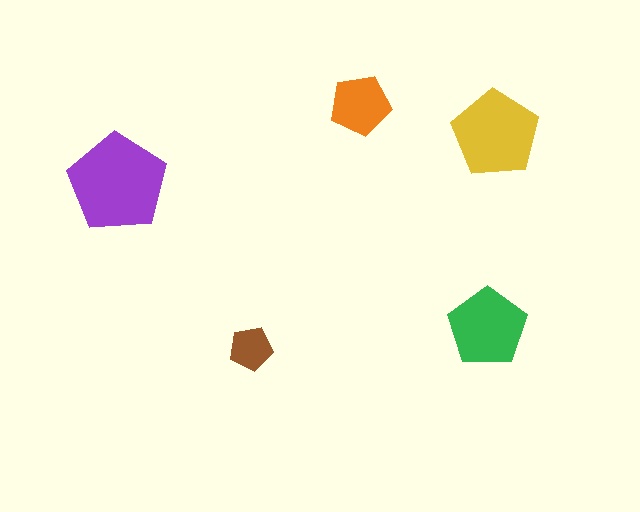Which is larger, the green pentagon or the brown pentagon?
The green one.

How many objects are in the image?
There are 5 objects in the image.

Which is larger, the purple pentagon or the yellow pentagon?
The purple one.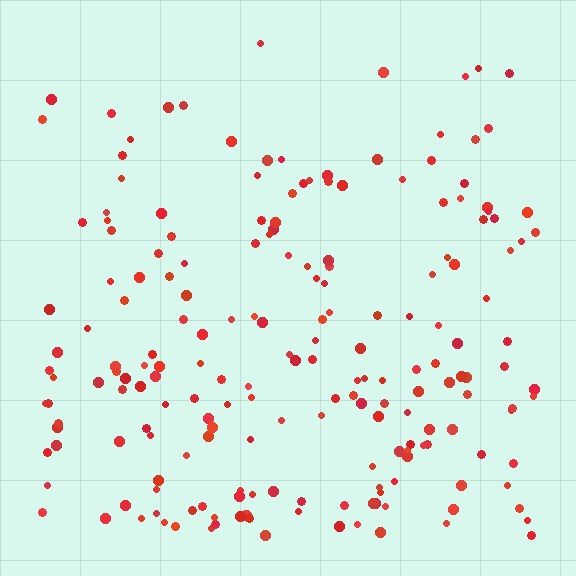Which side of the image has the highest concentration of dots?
The bottom.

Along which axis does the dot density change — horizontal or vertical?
Vertical.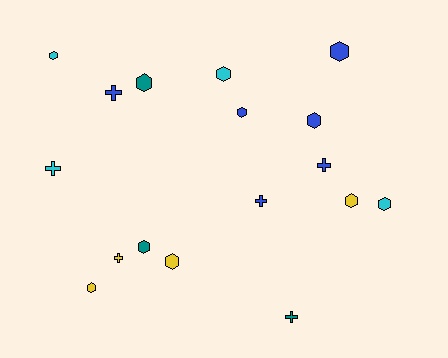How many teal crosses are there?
There is 1 teal cross.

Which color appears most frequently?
Blue, with 6 objects.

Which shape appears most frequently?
Hexagon, with 11 objects.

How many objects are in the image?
There are 17 objects.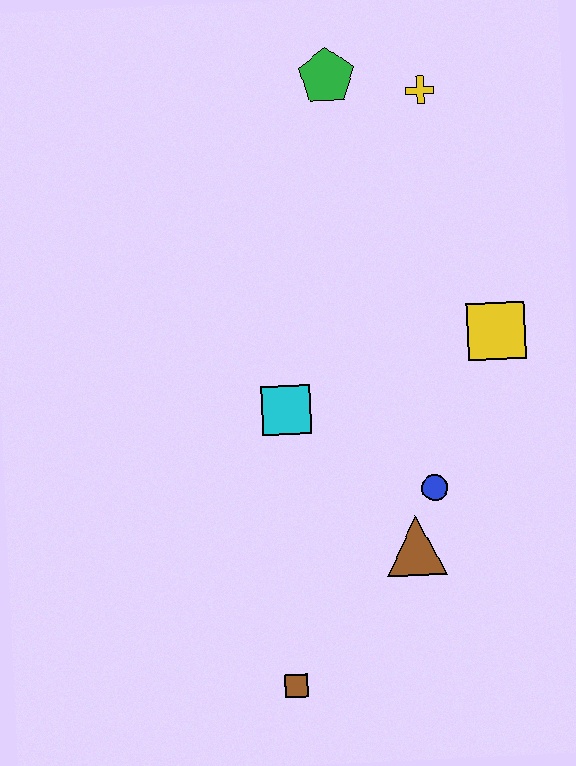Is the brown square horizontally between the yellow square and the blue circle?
No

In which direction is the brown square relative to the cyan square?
The brown square is below the cyan square.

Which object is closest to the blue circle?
The brown triangle is closest to the blue circle.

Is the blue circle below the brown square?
No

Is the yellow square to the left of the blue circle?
No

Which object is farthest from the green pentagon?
The brown square is farthest from the green pentagon.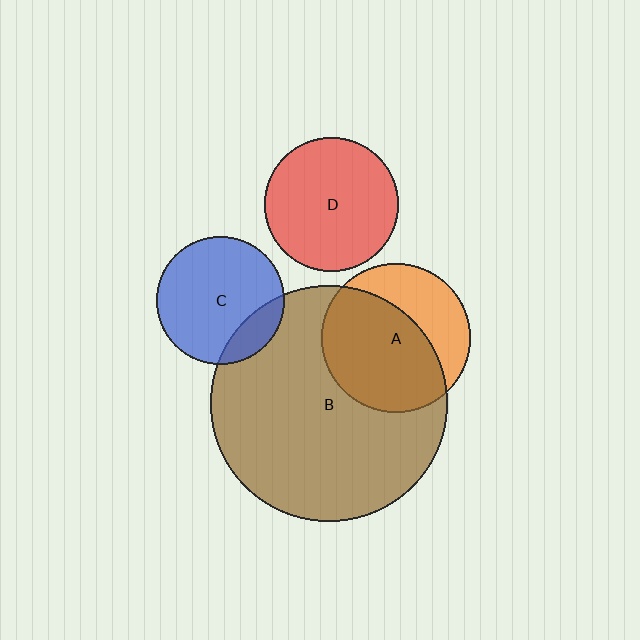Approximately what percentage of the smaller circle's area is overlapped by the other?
Approximately 15%.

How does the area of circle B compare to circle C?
Approximately 3.4 times.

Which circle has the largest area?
Circle B (brown).